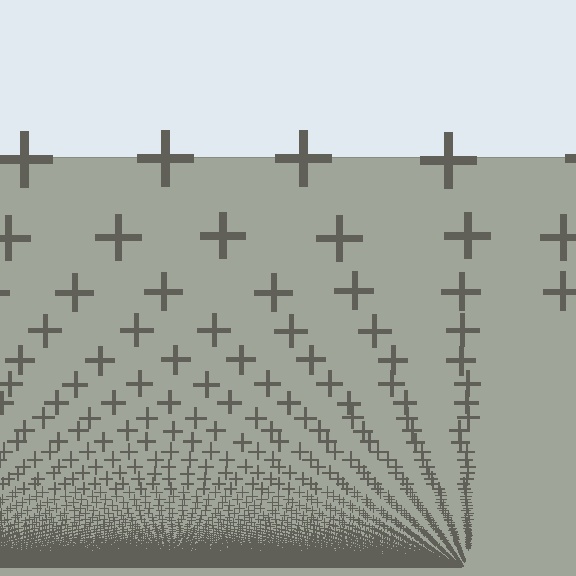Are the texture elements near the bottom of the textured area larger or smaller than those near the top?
Smaller. The gradient is inverted — elements near the bottom are smaller and denser.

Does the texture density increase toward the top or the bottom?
Density increases toward the bottom.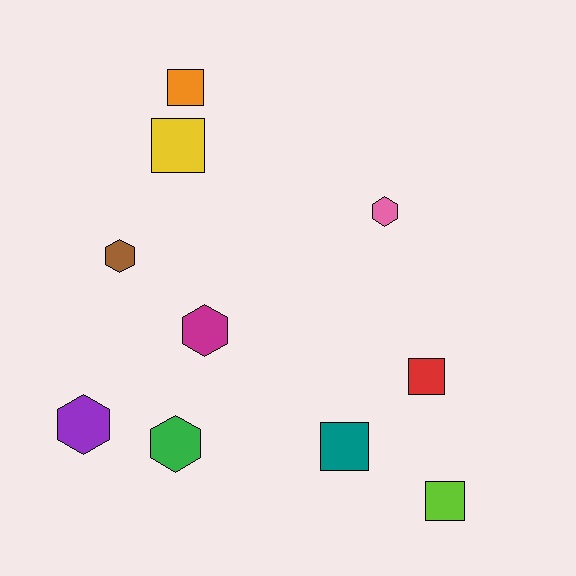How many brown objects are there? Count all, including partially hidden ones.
There is 1 brown object.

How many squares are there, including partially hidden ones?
There are 5 squares.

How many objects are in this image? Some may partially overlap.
There are 10 objects.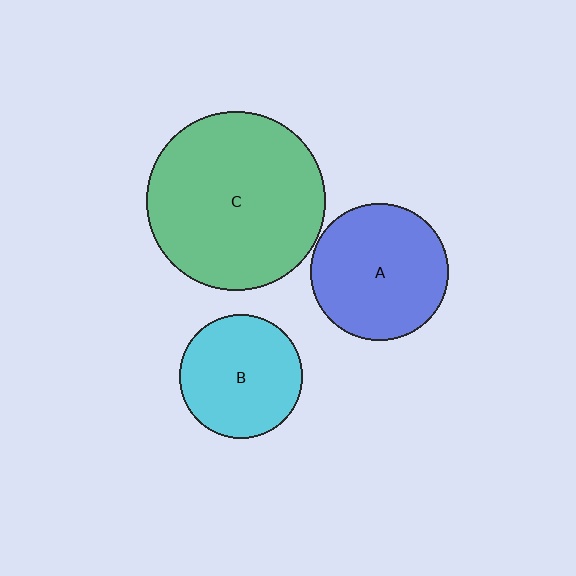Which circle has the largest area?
Circle C (green).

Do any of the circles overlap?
No, none of the circles overlap.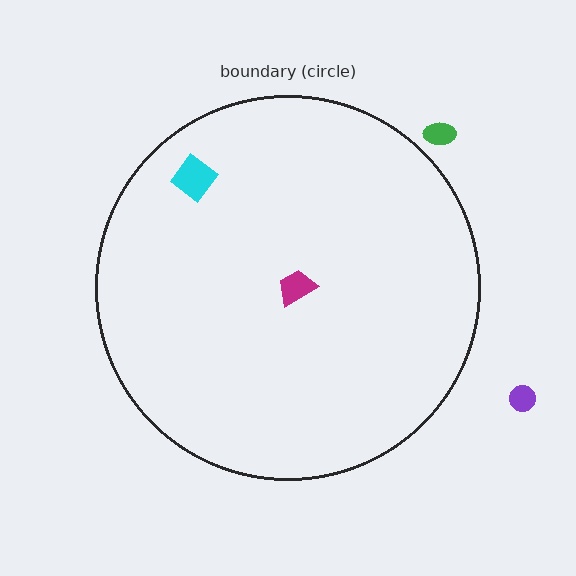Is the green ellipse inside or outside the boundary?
Outside.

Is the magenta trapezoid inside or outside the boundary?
Inside.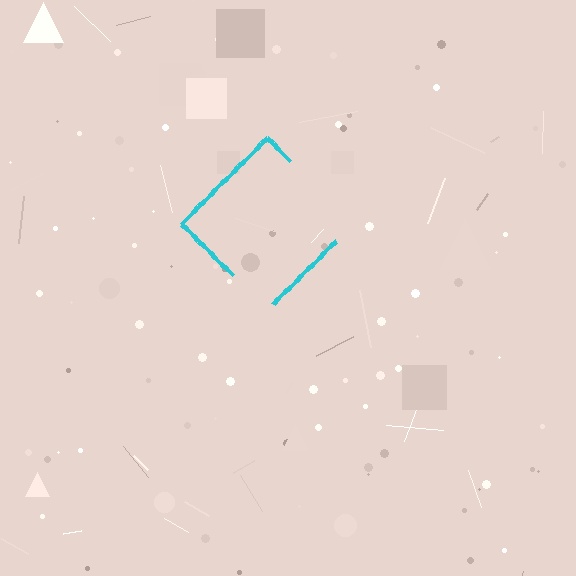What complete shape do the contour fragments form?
The contour fragments form a diamond.